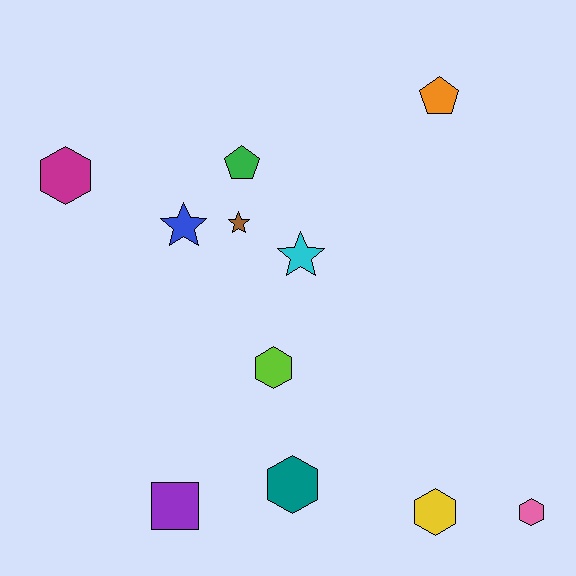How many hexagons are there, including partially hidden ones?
There are 5 hexagons.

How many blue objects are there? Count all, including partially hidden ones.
There is 1 blue object.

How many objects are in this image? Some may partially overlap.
There are 11 objects.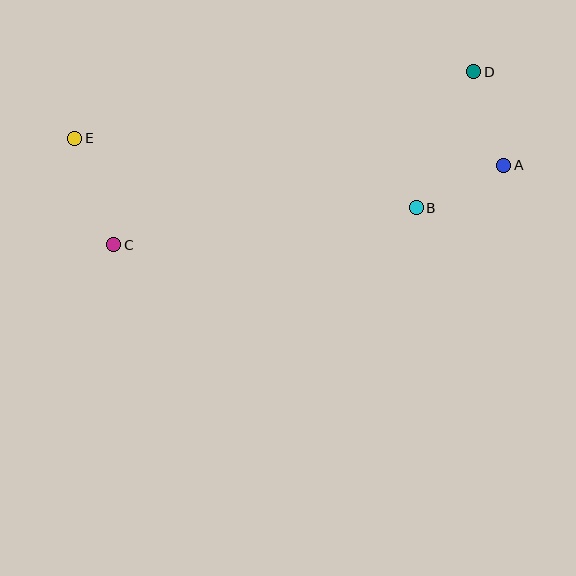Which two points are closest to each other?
Points A and B are closest to each other.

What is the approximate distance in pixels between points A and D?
The distance between A and D is approximately 98 pixels.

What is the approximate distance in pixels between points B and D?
The distance between B and D is approximately 148 pixels.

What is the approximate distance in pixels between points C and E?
The distance between C and E is approximately 113 pixels.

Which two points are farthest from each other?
Points A and E are farthest from each other.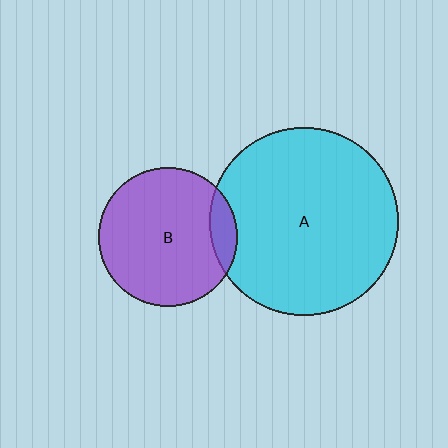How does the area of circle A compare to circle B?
Approximately 1.8 times.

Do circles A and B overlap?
Yes.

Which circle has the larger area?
Circle A (cyan).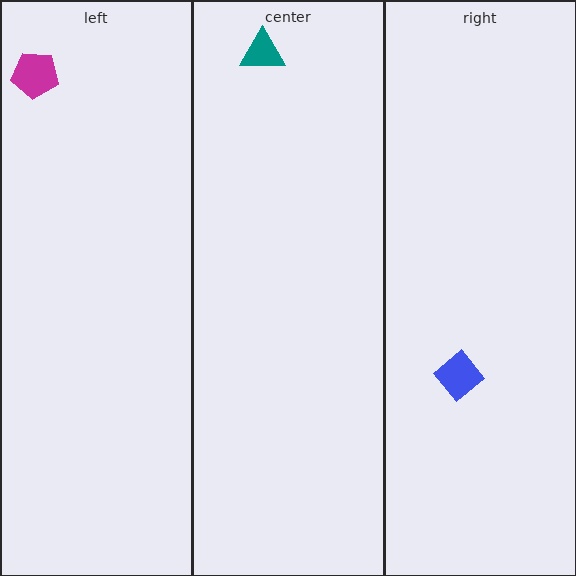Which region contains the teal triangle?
The center region.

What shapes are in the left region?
The magenta pentagon.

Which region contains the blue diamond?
The right region.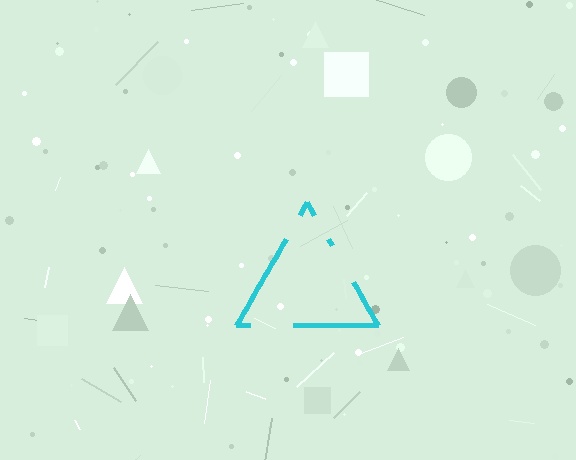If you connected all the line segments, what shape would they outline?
They would outline a triangle.